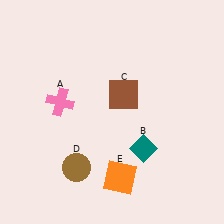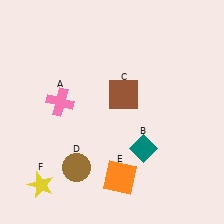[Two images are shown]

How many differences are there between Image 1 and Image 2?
There is 1 difference between the two images.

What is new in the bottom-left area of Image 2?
A yellow star (F) was added in the bottom-left area of Image 2.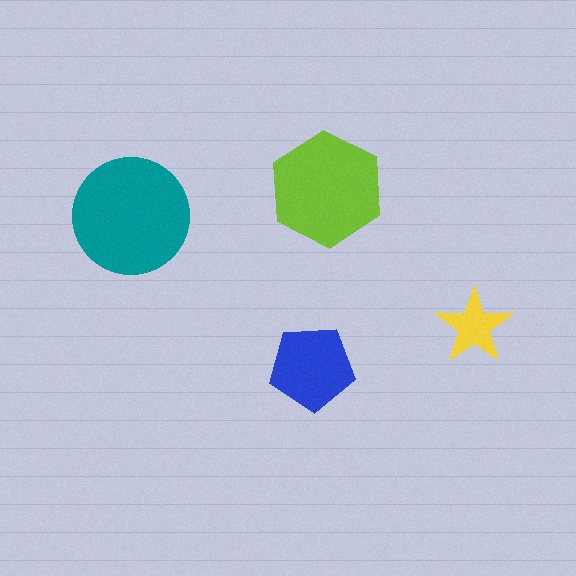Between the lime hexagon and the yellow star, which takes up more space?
The lime hexagon.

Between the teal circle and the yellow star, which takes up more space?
The teal circle.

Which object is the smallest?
The yellow star.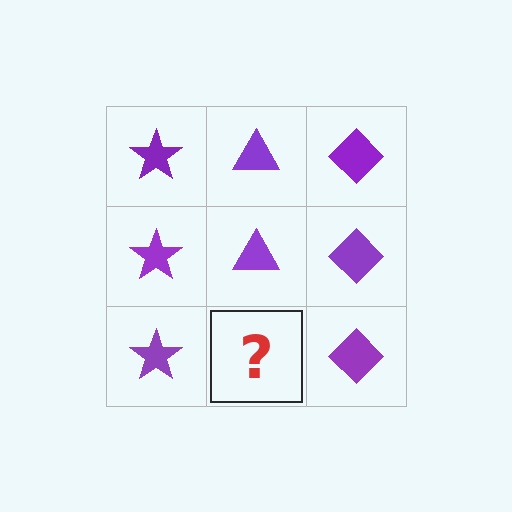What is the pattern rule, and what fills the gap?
The rule is that each column has a consistent shape. The gap should be filled with a purple triangle.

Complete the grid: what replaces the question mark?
The question mark should be replaced with a purple triangle.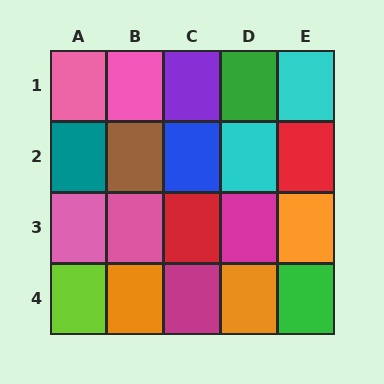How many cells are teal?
1 cell is teal.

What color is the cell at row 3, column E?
Orange.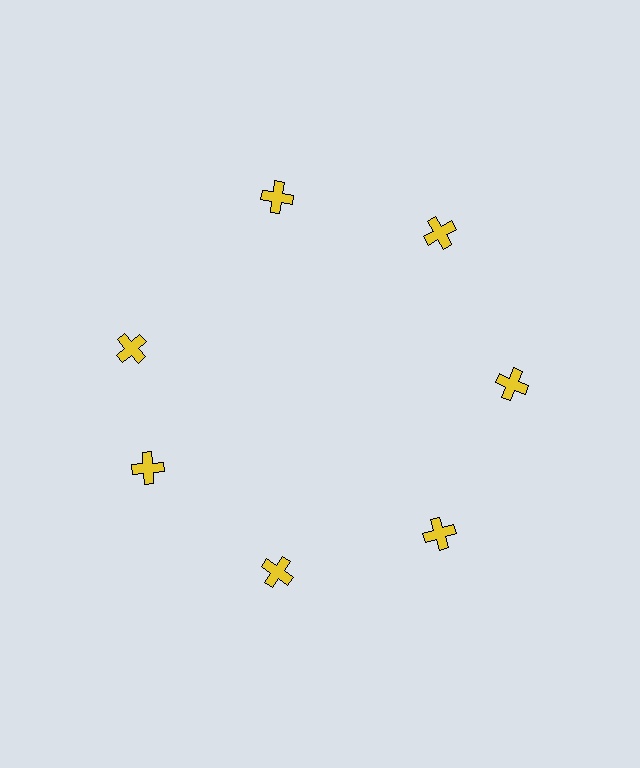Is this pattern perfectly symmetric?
No. The 7 yellow crosses are arranged in a ring, but one element near the 10 o'clock position is rotated out of alignment along the ring, breaking the 7-fold rotational symmetry.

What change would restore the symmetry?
The symmetry would be restored by rotating it back into even spacing with its neighbors so that all 7 crosses sit at equal angles and equal distance from the center.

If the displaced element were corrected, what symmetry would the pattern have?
It would have 7-fold rotational symmetry — the pattern would map onto itself every 51 degrees.